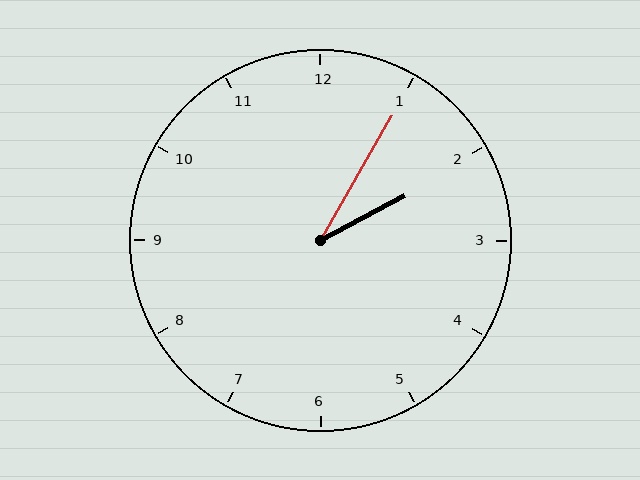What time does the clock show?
2:05.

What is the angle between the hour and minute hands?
Approximately 32 degrees.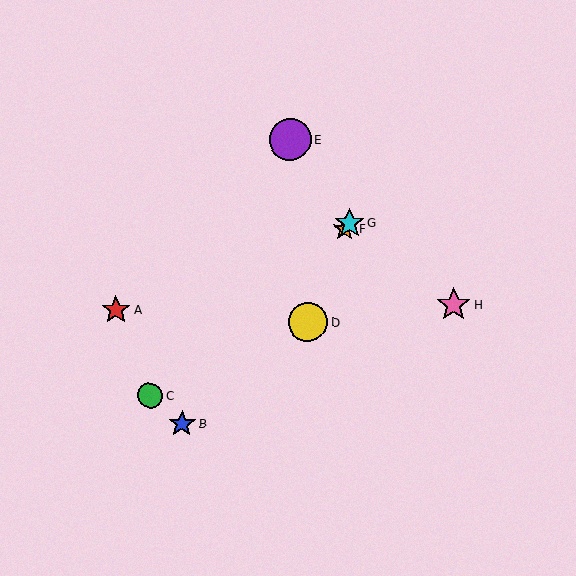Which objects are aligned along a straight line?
Objects B, F, G are aligned along a straight line.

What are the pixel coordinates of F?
Object F is at (344, 229).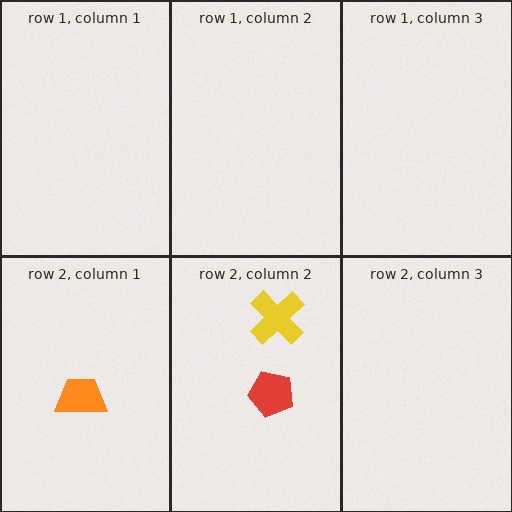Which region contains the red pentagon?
The row 2, column 2 region.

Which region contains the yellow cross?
The row 2, column 2 region.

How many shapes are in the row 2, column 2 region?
2.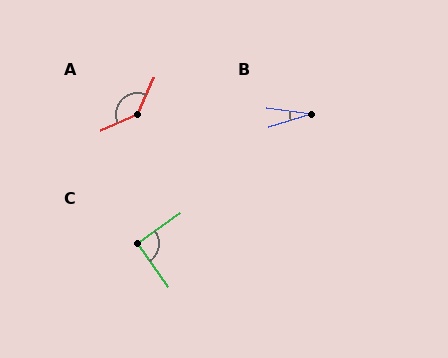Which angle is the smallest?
B, at approximately 25 degrees.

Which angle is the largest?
A, at approximately 138 degrees.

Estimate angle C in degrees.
Approximately 90 degrees.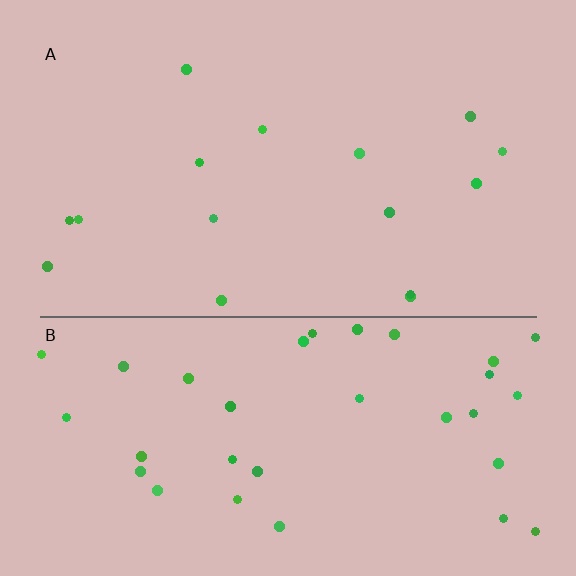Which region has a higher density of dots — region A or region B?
B (the bottom).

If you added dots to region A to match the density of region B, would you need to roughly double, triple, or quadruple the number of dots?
Approximately double.